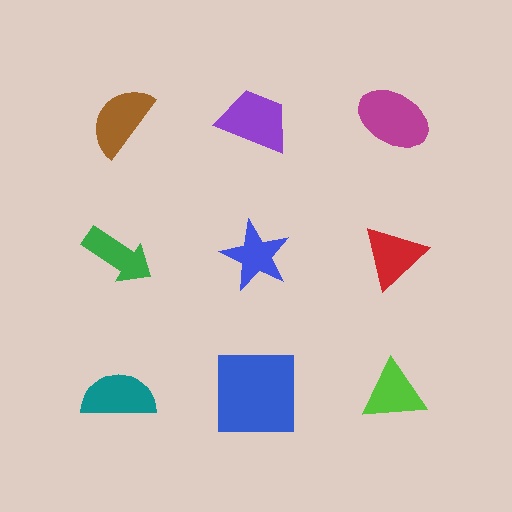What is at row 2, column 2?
A blue star.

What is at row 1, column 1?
A brown semicircle.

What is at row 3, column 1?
A teal semicircle.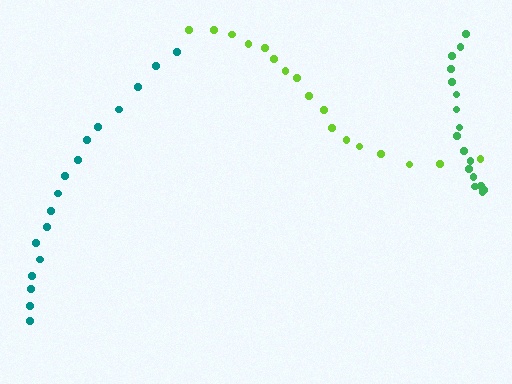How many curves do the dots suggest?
There are 3 distinct paths.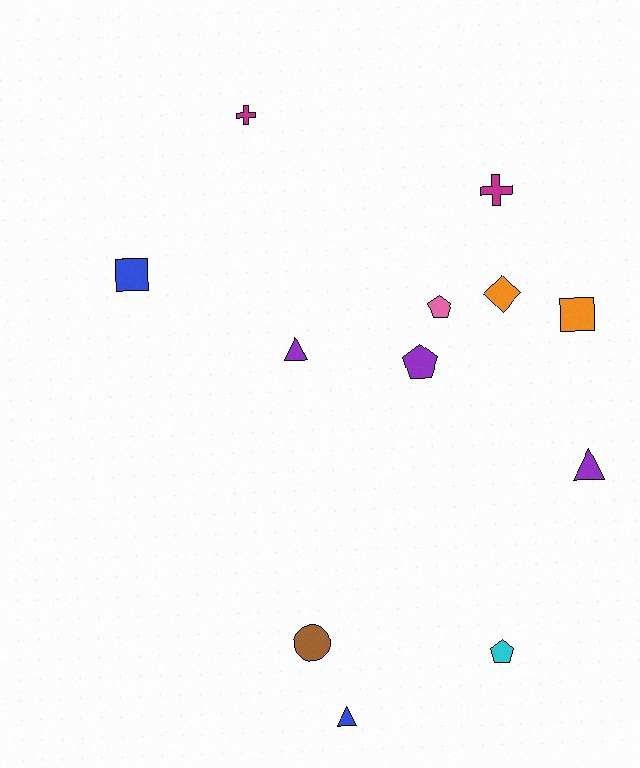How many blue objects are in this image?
There are 2 blue objects.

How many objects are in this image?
There are 12 objects.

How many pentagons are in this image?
There are 3 pentagons.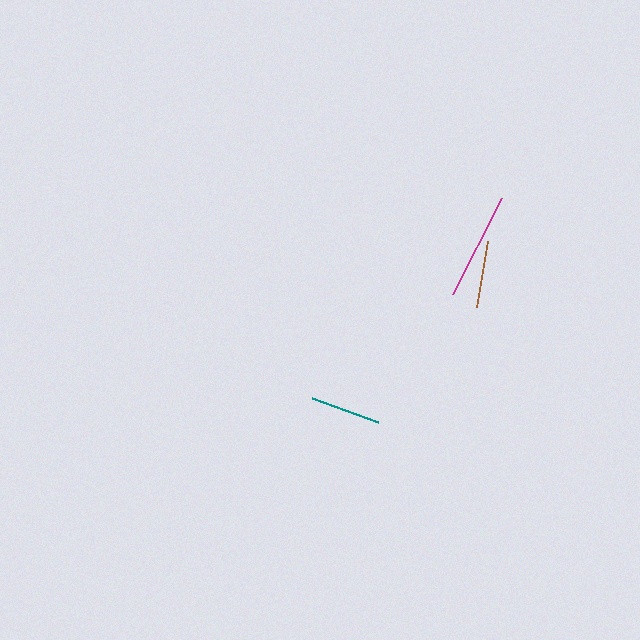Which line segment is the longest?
The magenta line is the longest at approximately 108 pixels.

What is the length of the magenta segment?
The magenta segment is approximately 108 pixels long.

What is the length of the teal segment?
The teal segment is approximately 70 pixels long.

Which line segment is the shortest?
The brown line is the shortest at approximately 67 pixels.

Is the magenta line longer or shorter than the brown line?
The magenta line is longer than the brown line.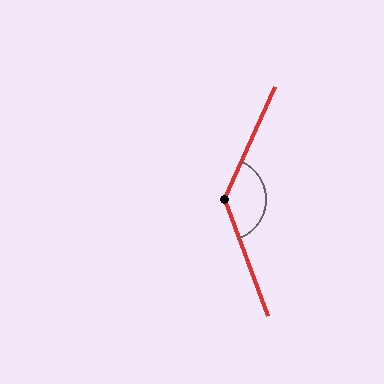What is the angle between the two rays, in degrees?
Approximately 135 degrees.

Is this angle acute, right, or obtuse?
It is obtuse.